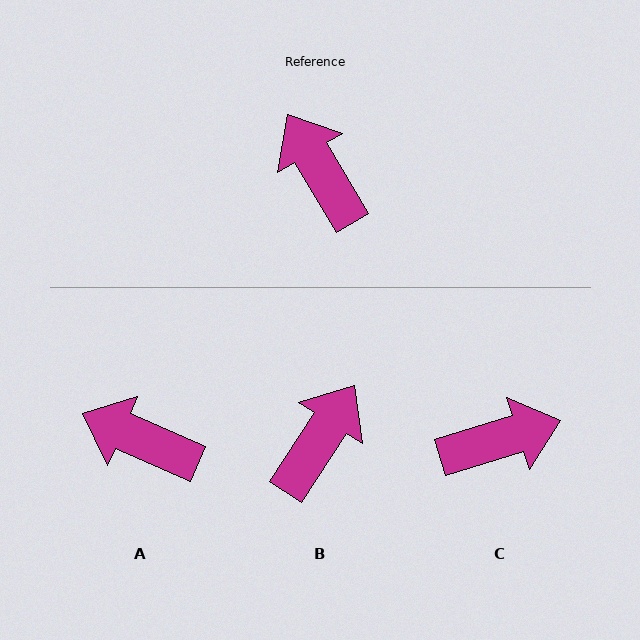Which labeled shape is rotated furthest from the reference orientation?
C, about 104 degrees away.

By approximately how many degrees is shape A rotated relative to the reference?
Approximately 36 degrees counter-clockwise.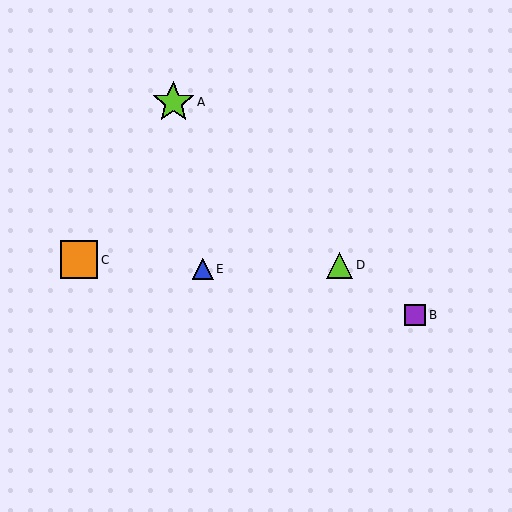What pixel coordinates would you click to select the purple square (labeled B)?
Click at (415, 315) to select the purple square B.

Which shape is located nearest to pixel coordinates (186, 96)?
The lime star (labeled A) at (173, 102) is nearest to that location.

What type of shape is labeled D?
Shape D is a lime triangle.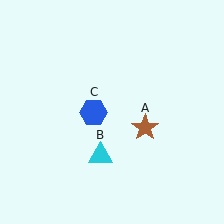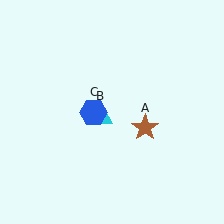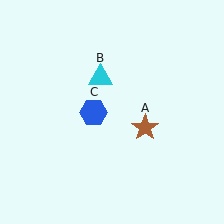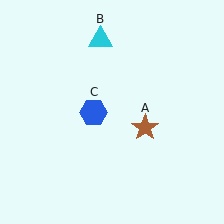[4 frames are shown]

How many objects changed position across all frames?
1 object changed position: cyan triangle (object B).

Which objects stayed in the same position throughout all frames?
Brown star (object A) and blue hexagon (object C) remained stationary.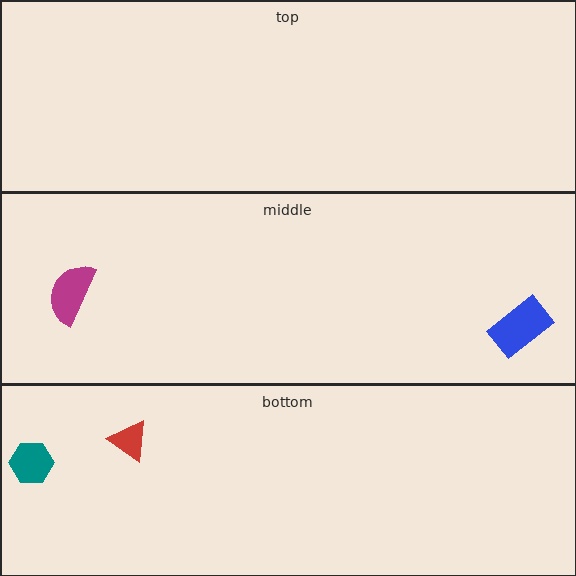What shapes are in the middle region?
The blue rectangle, the magenta semicircle.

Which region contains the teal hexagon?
The bottom region.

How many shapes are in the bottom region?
2.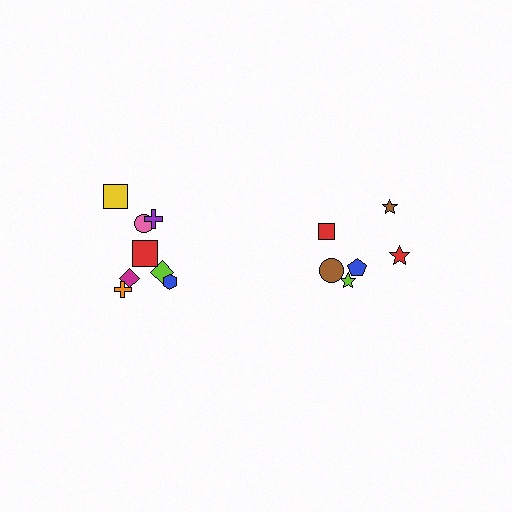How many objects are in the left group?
There are 8 objects.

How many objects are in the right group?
There are 6 objects.